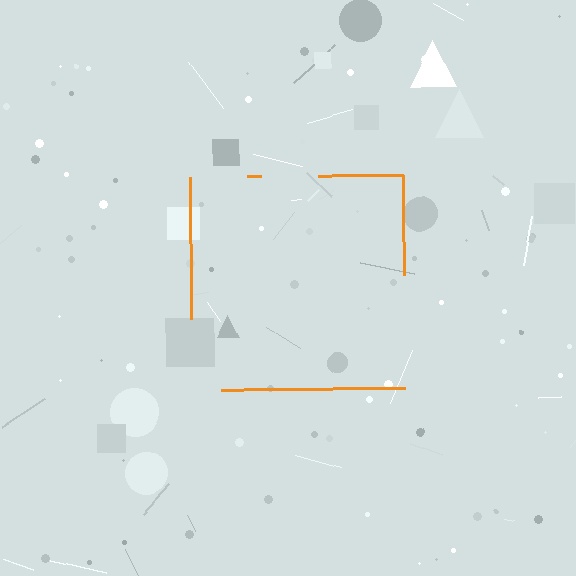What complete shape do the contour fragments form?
The contour fragments form a square.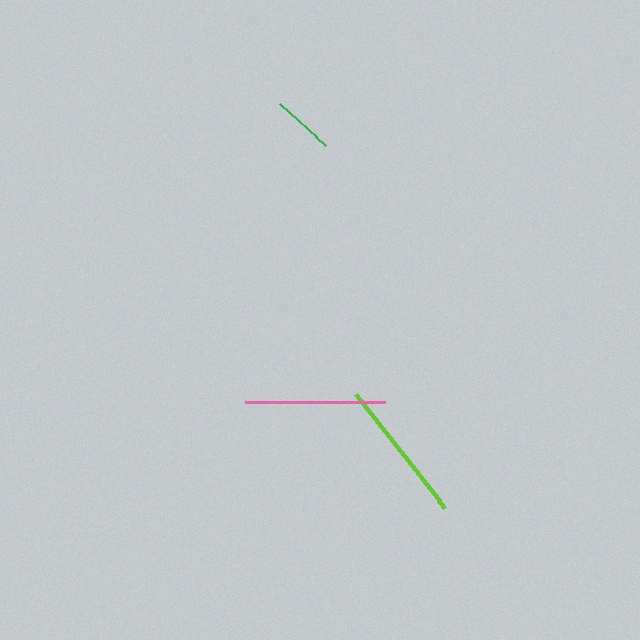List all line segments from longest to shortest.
From longest to shortest: lime, pink, green.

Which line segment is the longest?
The lime line is the longest at approximately 145 pixels.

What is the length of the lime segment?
The lime segment is approximately 145 pixels long.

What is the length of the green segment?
The green segment is approximately 63 pixels long.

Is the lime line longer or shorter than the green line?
The lime line is longer than the green line.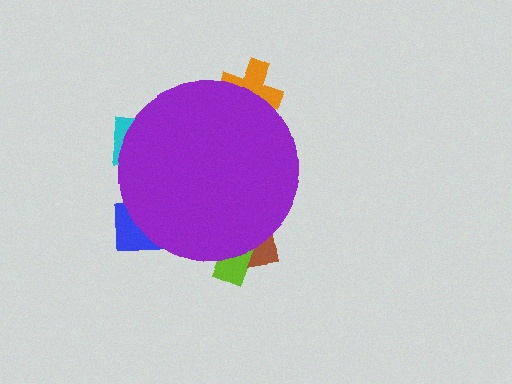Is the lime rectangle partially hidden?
Yes, the lime rectangle is partially hidden behind the purple circle.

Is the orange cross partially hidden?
Yes, the orange cross is partially hidden behind the purple circle.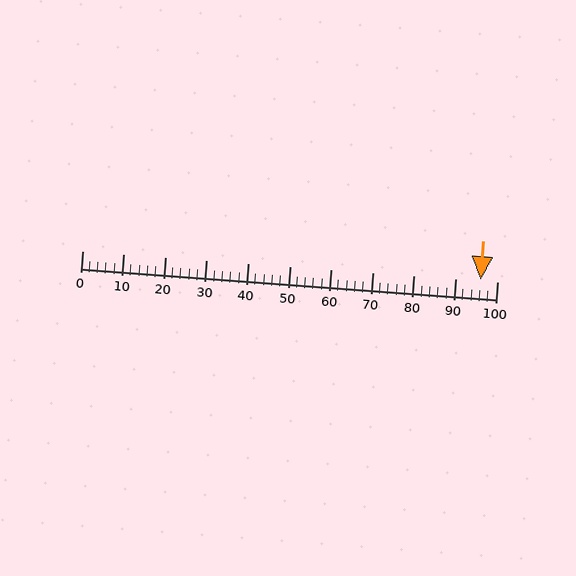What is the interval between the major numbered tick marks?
The major tick marks are spaced 10 units apart.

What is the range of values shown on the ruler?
The ruler shows values from 0 to 100.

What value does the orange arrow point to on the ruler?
The orange arrow points to approximately 96.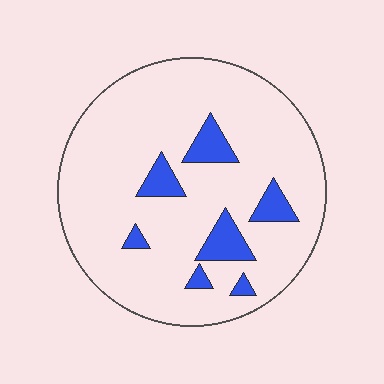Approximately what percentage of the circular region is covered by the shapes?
Approximately 10%.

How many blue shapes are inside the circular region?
7.